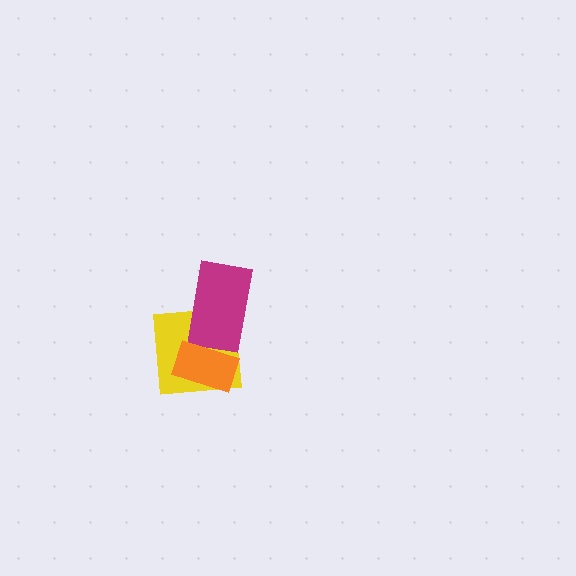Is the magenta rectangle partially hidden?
Yes, it is partially covered by another shape.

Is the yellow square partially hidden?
Yes, it is partially covered by another shape.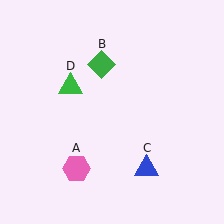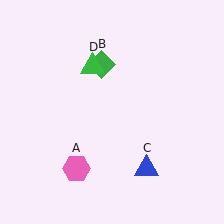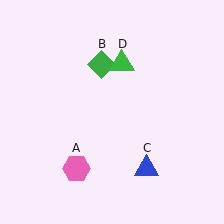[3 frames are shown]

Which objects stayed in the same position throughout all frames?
Pink hexagon (object A) and green diamond (object B) and blue triangle (object C) remained stationary.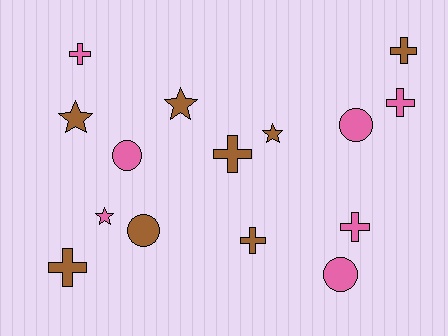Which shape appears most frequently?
Cross, with 7 objects.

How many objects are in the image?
There are 15 objects.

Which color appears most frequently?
Brown, with 8 objects.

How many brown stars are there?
There are 3 brown stars.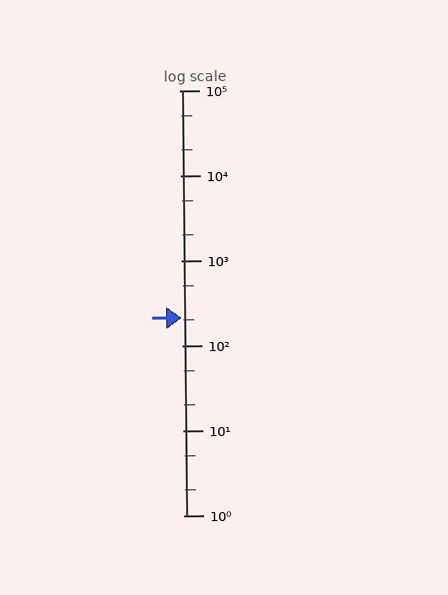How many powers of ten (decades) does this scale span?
The scale spans 5 decades, from 1 to 100000.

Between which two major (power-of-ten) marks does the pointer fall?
The pointer is between 100 and 1000.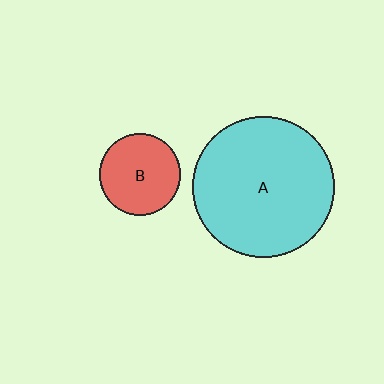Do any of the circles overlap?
No, none of the circles overlap.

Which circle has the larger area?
Circle A (cyan).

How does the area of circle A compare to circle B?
Approximately 3.0 times.